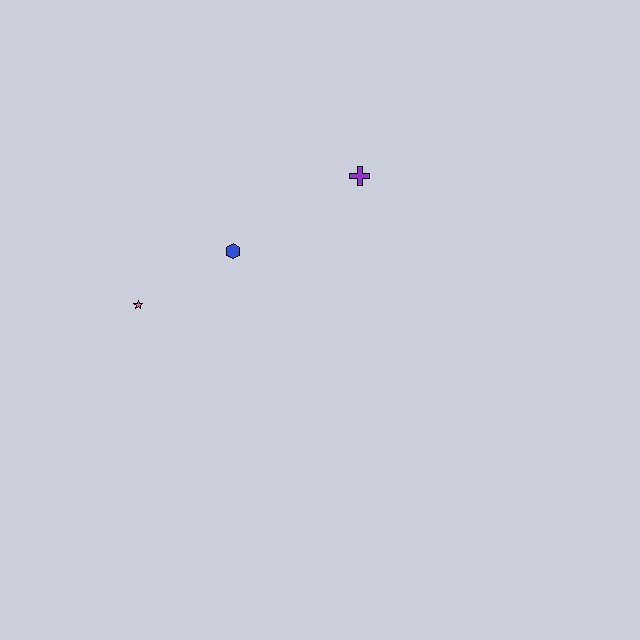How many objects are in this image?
There are 3 objects.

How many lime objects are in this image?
There are no lime objects.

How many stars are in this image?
There is 1 star.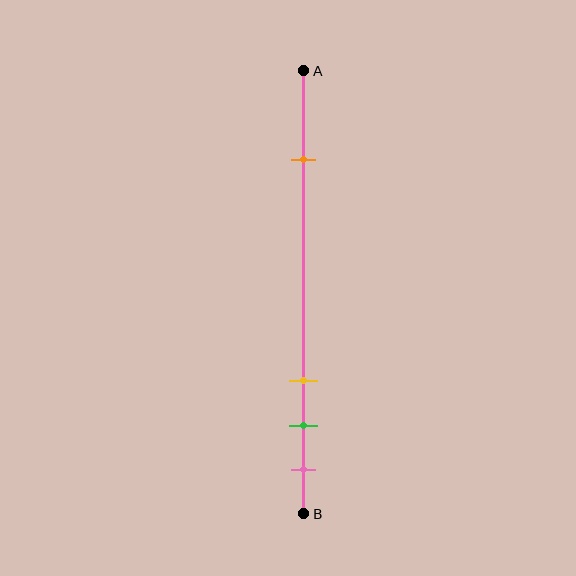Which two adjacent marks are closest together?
The green and pink marks are the closest adjacent pair.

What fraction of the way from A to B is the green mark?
The green mark is approximately 80% (0.8) of the way from A to B.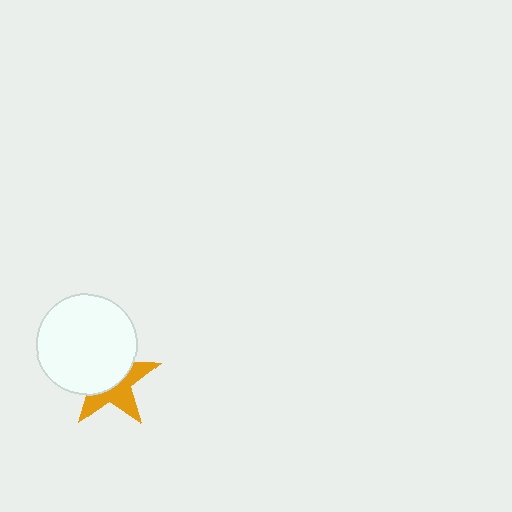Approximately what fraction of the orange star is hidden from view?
Roughly 55% of the orange star is hidden behind the white circle.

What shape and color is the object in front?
The object in front is a white circle.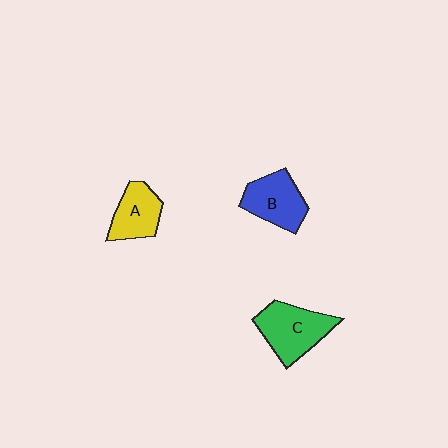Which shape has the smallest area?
Shape A (yellow).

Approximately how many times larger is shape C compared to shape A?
Approximately 1.4 times.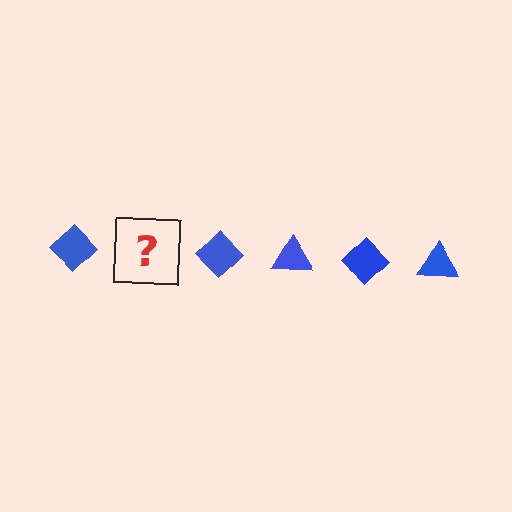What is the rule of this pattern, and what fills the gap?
The rule is that the pattern cycles through diamond, triangle shapes in blue. The gap should be filled with a blue triangle.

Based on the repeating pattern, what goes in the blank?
The blank should be a blue triangle.